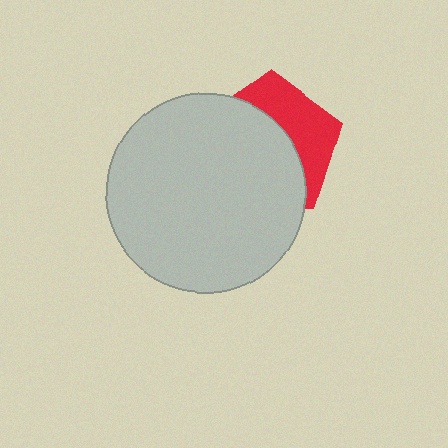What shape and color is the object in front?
The object in front is a light gray circle.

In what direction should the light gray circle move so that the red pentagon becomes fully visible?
The light gray circle should move toward the lower-left. That is the shortest direction to clear the overlap and leave the red pentagon fully visible.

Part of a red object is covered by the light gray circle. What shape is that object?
It is a pentagon.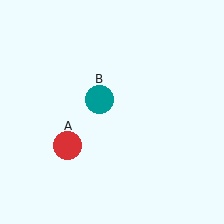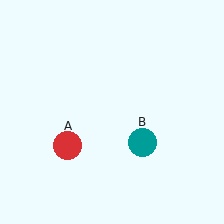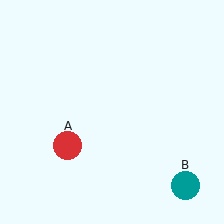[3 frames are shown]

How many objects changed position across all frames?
1 object changed position: teal circle (object B).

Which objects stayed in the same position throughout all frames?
Red circle (object A) remained stationary.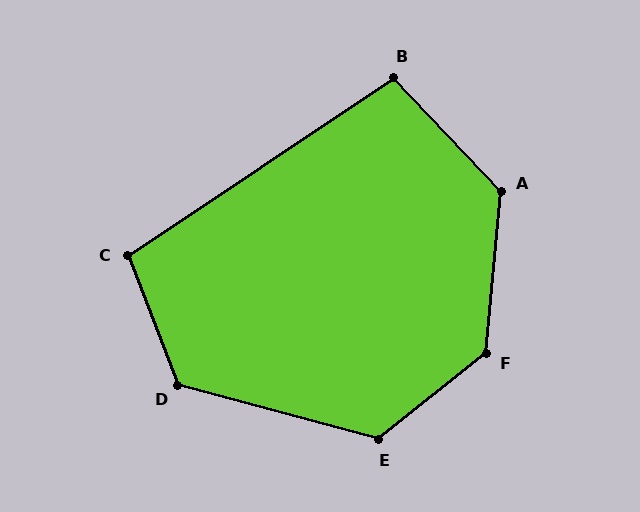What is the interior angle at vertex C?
Approximately 103 degrees (obtuse).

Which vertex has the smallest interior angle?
B, at approximately 100 degrees.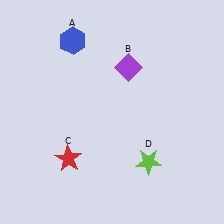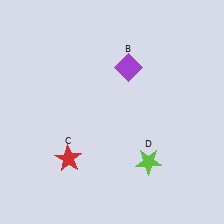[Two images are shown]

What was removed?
The blue hexagon (A) was removed in Image 2.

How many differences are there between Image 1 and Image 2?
There is 1 difference between the two images.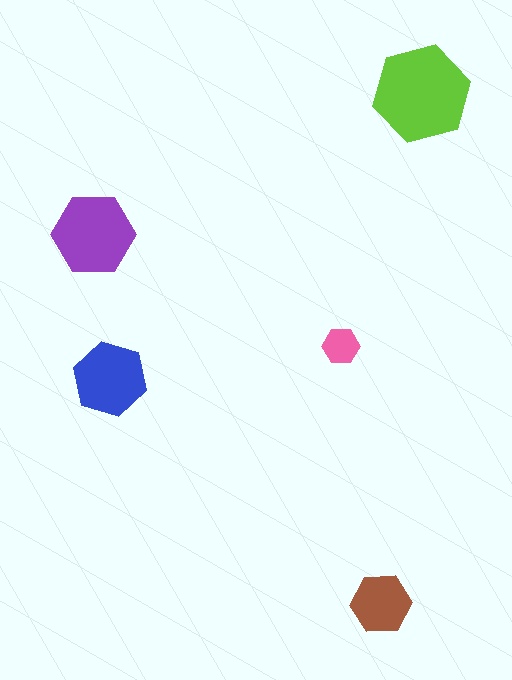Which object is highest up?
The lime hexagon is topmost.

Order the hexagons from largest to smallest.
the lime one, the purple one, the blue one, the brown one, the pink one.